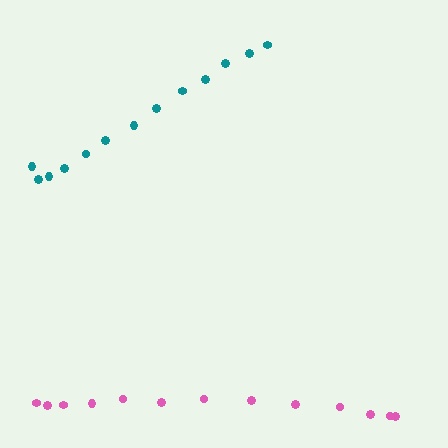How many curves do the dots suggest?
There are 2 distinct paths.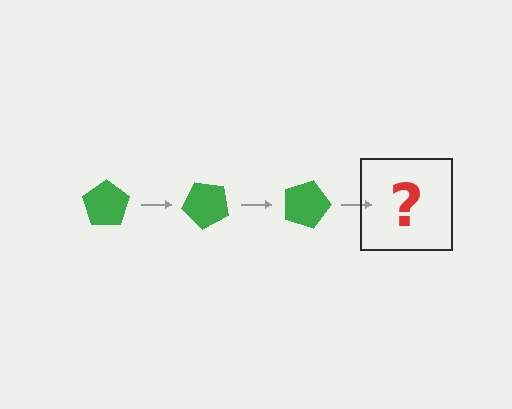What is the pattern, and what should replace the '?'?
The pattern is that the pentagon rotates 45 degrees each step. The '?' should be a green pentagon rotated 135 degrees.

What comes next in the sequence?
The next element should be a green pentagon rotated 135 degrees.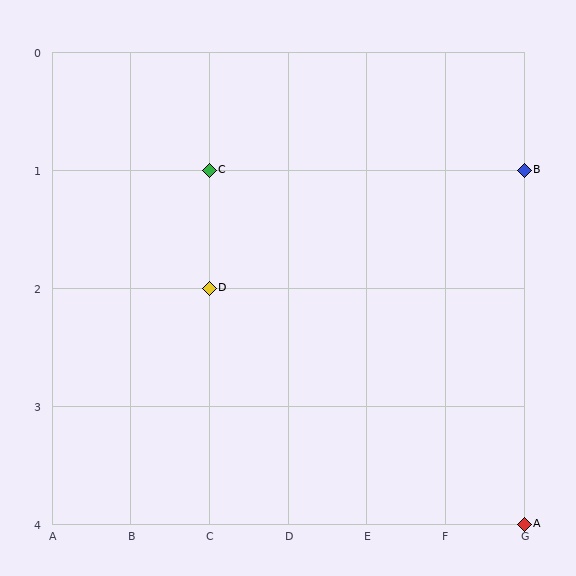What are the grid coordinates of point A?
Point A is at grid coordinates (G, 4).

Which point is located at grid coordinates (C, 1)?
Point C is at (C, 1).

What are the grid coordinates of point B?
Point B is at grid coordinates (G, 1).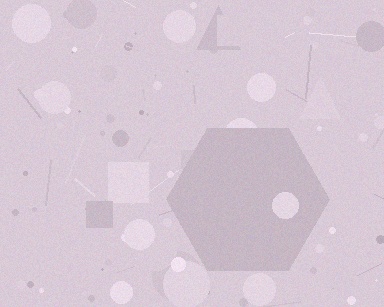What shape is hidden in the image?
A hexagon is hidden in the image.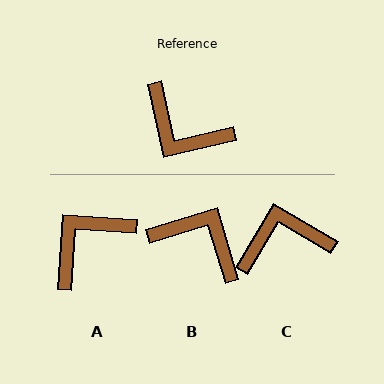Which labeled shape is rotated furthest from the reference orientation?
B, about 176 degrees away.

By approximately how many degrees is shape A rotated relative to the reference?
Approximately 106 degrees clockwise.